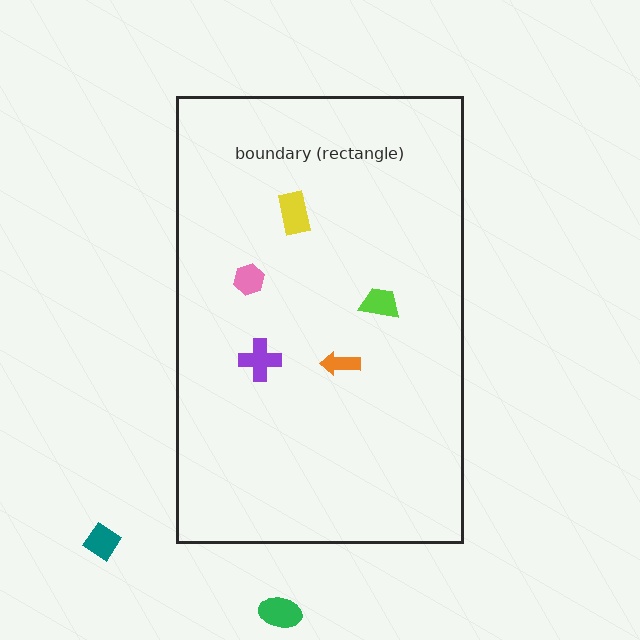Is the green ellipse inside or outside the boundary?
Outside.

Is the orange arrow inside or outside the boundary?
Inside.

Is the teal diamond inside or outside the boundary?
Outside.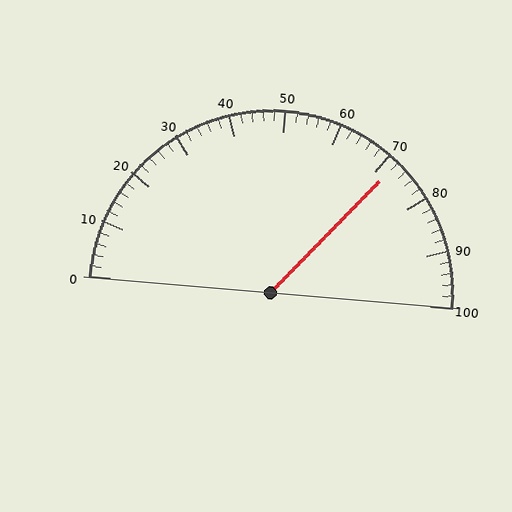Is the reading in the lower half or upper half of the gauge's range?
The reading is in the upper half of the range (0 to 100).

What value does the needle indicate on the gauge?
The needle indicates approximately 72.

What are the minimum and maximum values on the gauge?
The gauge ranges from 0 to 100.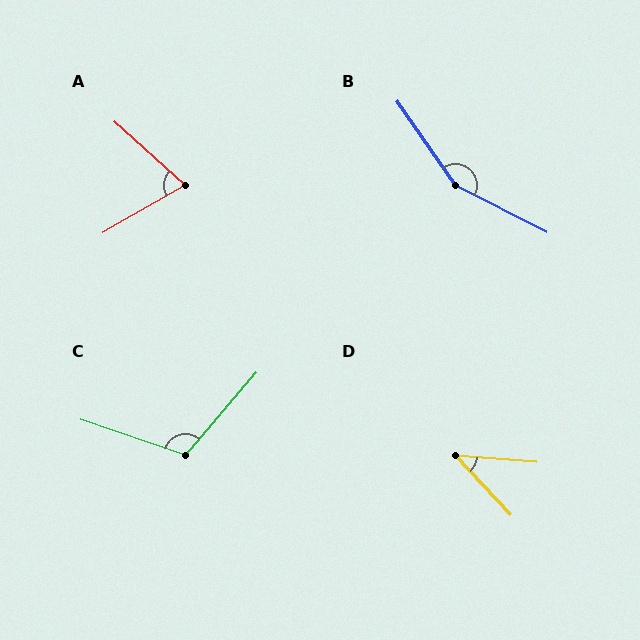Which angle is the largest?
B, at approximately 152 degrees.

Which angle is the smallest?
D, at approximately 43 degrees.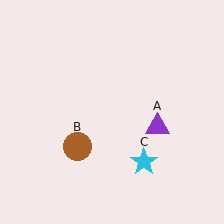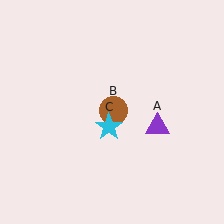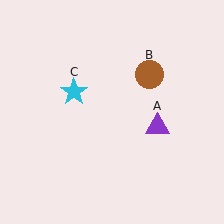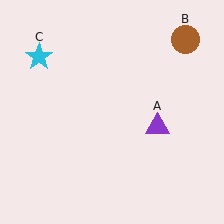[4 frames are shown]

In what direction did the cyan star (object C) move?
The cyan star (object C) moved up and to the left.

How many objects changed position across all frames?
2 objects changed position: brown circle (object B), cyan star (object C).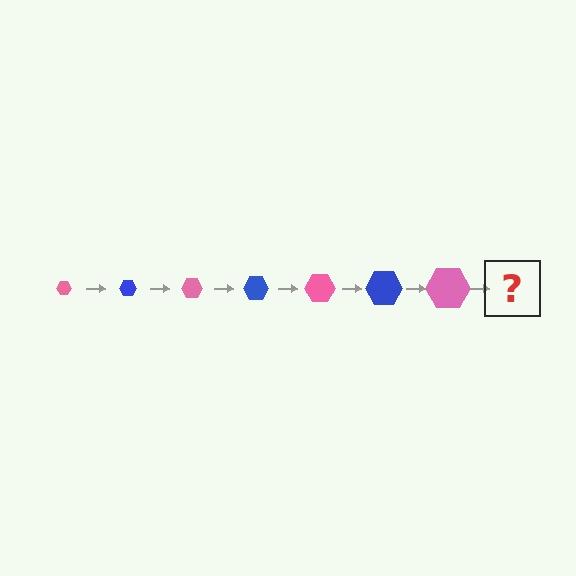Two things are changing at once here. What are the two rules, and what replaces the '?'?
The two rules are that the hexagon grows larger each step and the color cycles through pink and blue. The '?' should be a blue hexagon, larger than the previous one.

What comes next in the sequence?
The next element should be a blue hexagon, larger than the previous one.